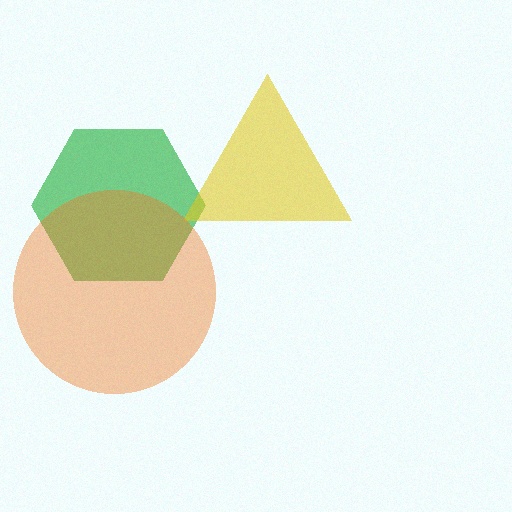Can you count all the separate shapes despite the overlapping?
Yes, there are 3 separate shapes.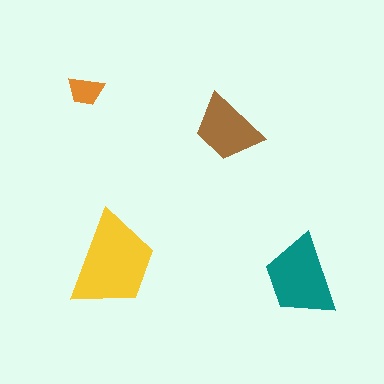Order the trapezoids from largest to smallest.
the yellow one, the teal one, the brown one, the orange one.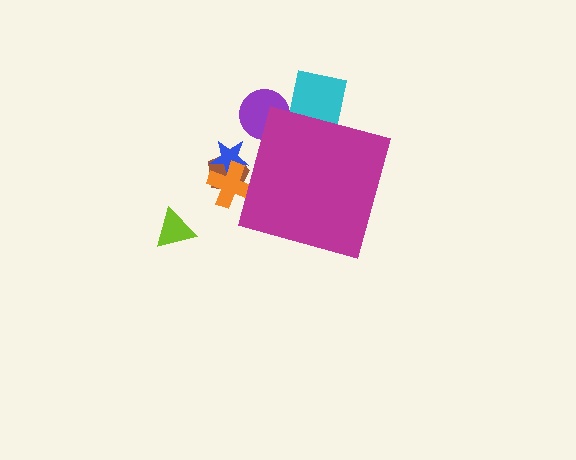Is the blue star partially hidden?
Yes, the blue star is partially hidden behind the magenta diamond.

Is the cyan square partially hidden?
Yes, the cyan square is partially hidden behind the magenta diamond.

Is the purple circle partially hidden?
Yes, the purple circle is partially hidden behind the magenta diamond.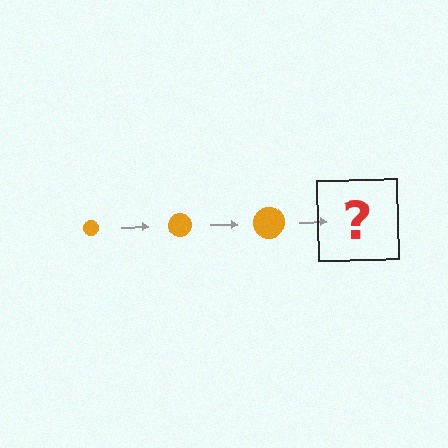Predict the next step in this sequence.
The next step is an orange circle, larger than the previous one.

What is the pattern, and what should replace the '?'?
The pattern is that the circle gets progressively larger each step. The '?' should be an orange circle, larger than the previous one.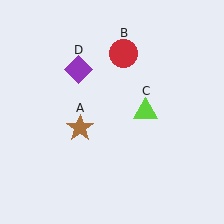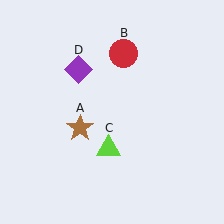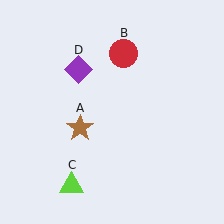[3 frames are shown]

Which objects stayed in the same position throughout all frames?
Brown star (object A) and red circle (object B) and purple diamond (object D) remained stationary.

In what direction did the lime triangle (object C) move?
The lime triangle (object C) moved down and to the left.